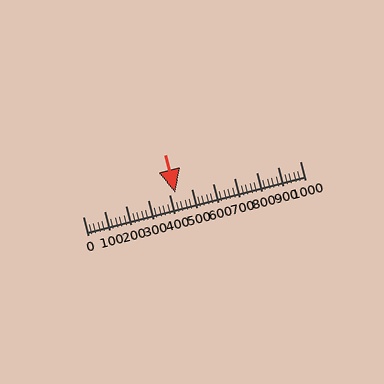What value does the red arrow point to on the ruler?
The red arrow points to approximately 426.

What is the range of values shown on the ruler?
The ruler shows values from 0 to 1000.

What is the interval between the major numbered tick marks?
The major tick marks are spaced 100 units apart.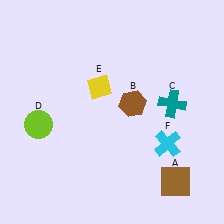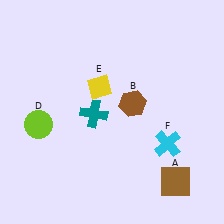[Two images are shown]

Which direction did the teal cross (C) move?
The teal cross (C) moved left.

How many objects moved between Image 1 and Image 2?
1 object moved between the two images.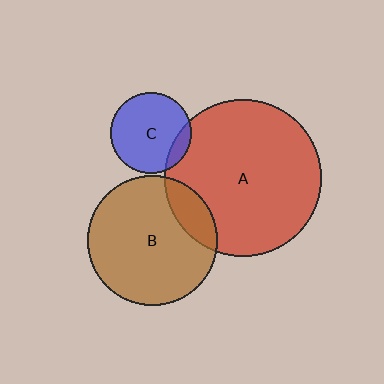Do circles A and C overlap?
Yes.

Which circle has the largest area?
Circle A (red).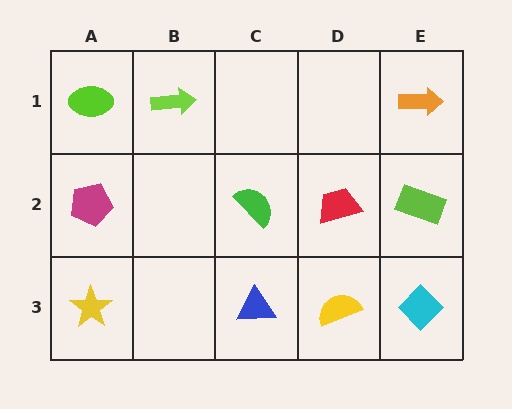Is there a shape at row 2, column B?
No, that cell is empty.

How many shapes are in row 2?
4 shapes.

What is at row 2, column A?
A magenta pentagon.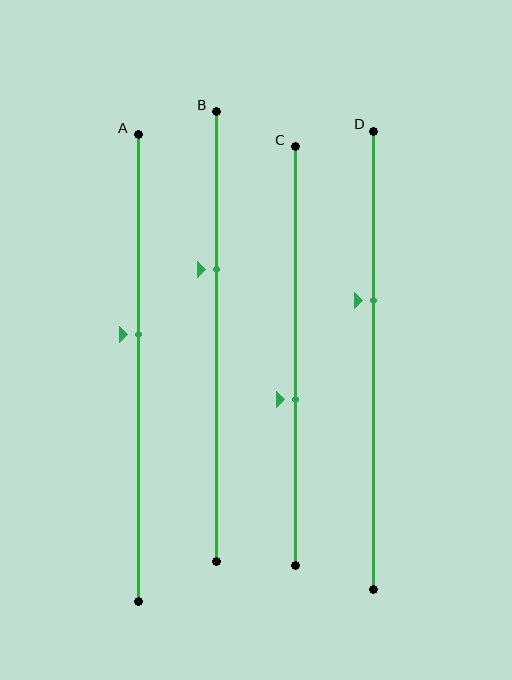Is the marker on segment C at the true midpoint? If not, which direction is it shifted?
No, the marker on segment C is shifted downward by about 10% of the segment length.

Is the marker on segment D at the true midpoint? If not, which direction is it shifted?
No, the marker on segment D is shifted upward by about 13% of the segment length.